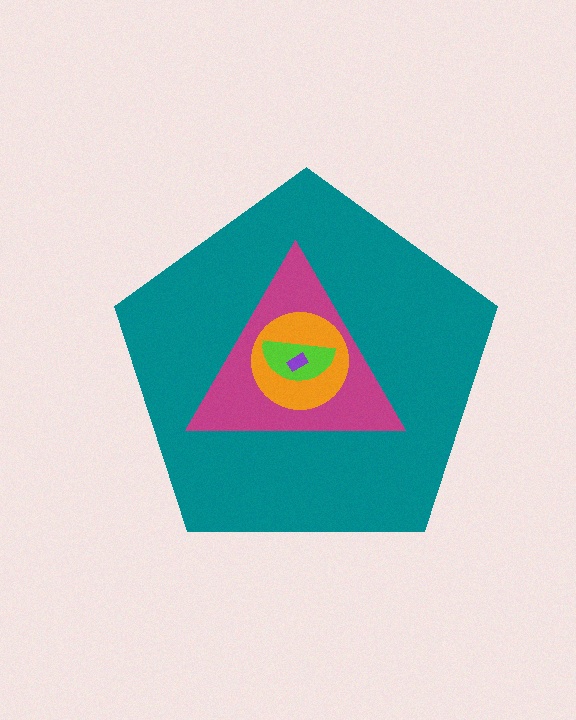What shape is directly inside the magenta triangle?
The orange circle.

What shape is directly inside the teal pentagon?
The magenta triangle.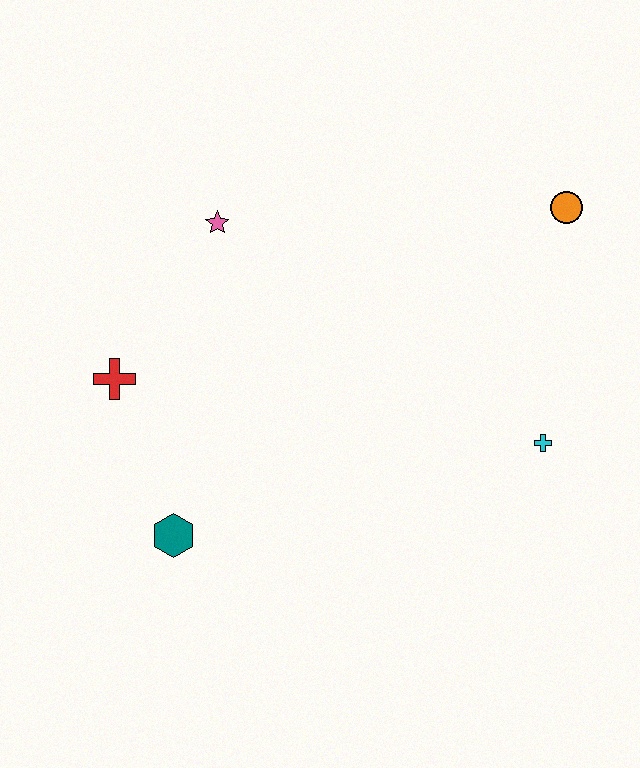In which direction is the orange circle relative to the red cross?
The orange circle is to the right of the red cross.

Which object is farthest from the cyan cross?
The red cross is farthest from the cyan cross.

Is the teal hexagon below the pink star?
Yes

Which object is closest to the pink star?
The red cross is closest to the pink star.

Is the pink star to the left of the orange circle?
Yes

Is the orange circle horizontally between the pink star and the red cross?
No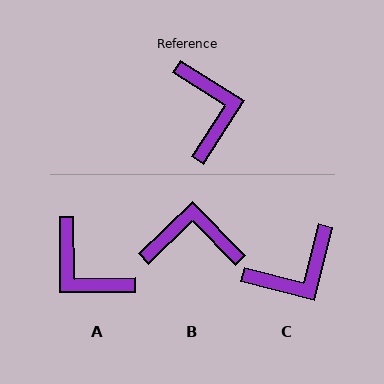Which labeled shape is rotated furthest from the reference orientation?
A, about 147 degrees away.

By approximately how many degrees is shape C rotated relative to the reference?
Approximately 72 degrees clockwise.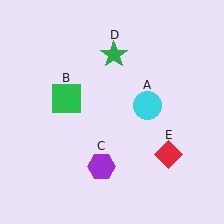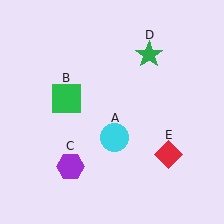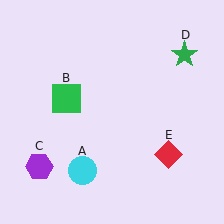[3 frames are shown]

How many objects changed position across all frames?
3 objects changed position: cyan circle (object A), purple hexagon (object C), green star (object D).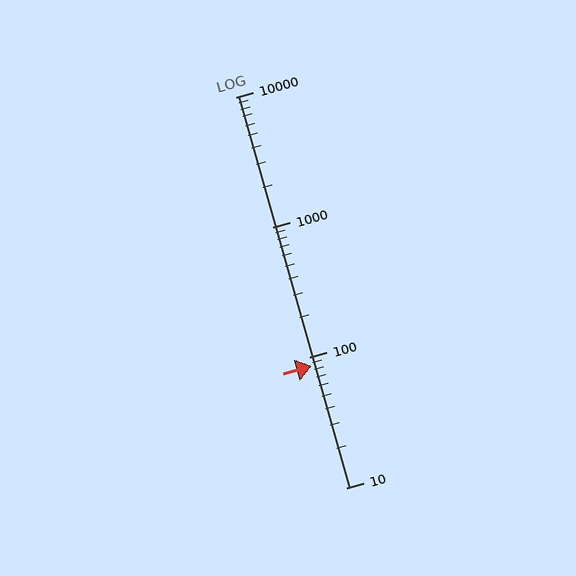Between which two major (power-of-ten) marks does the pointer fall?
The pointer is between 10 and 100.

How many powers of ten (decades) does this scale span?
The scale spans 3 decades, from 10 to 10000.